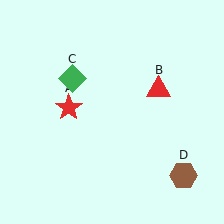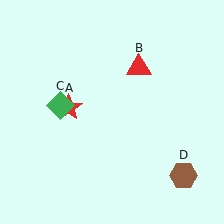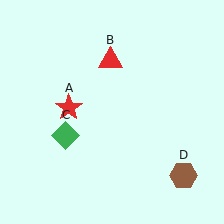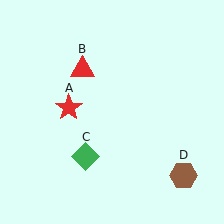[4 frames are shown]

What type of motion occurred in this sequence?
The red triangle (object B), green diamond (object C) rotated counterclockwise around the center of the scene.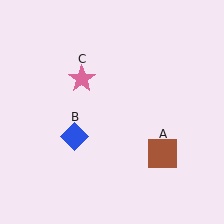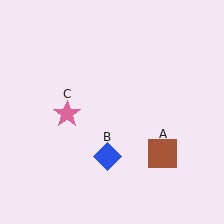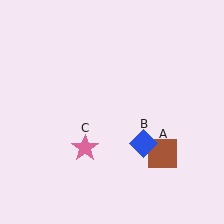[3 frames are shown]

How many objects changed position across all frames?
2 objects changed position: blue diamond (object B), pink star (object C).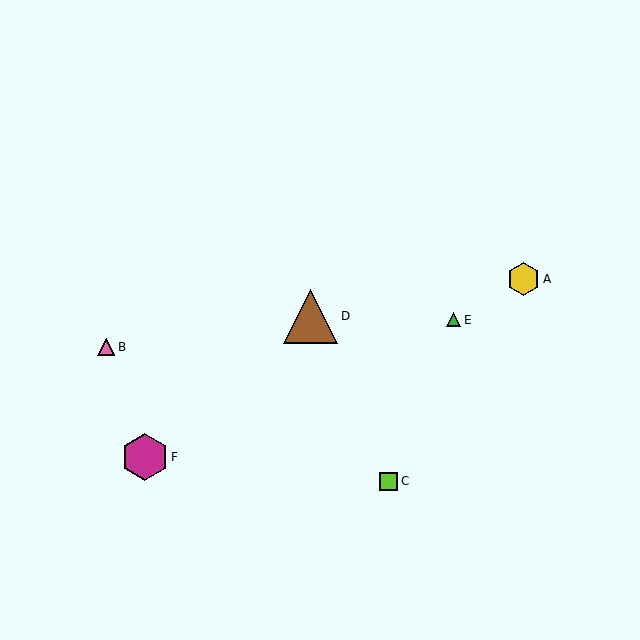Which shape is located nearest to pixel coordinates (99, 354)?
The pink triangle (labeled B) at (106, 347) is nearest to that location.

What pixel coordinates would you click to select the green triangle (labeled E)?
Click at (454, 320) to select the green triangle E.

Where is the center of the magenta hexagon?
The center of the magenta hexagon is at (145, 457).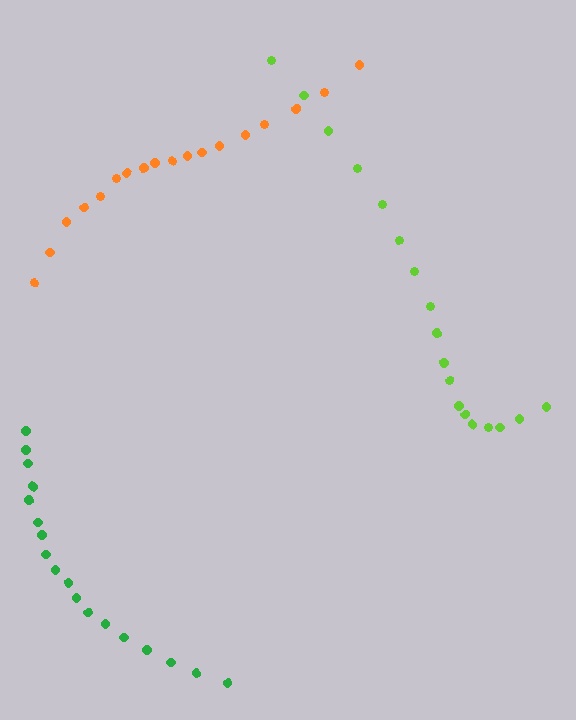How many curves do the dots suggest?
There are 3 distinct paths.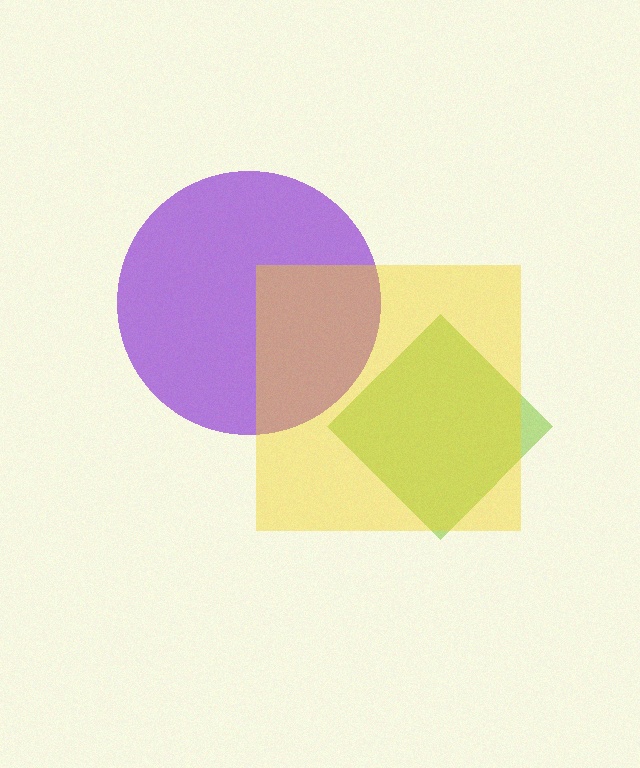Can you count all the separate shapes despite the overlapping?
Yes, there are 3 separate shapes.